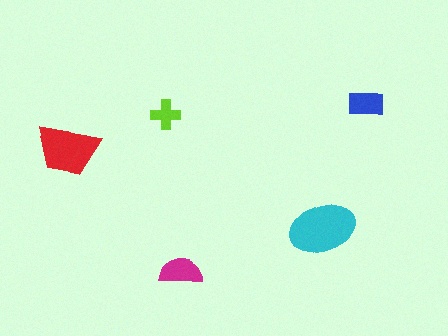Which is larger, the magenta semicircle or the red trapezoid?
The red trapezoid.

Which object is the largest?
The cyan ellipse.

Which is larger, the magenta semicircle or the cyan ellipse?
The cyan ellipse.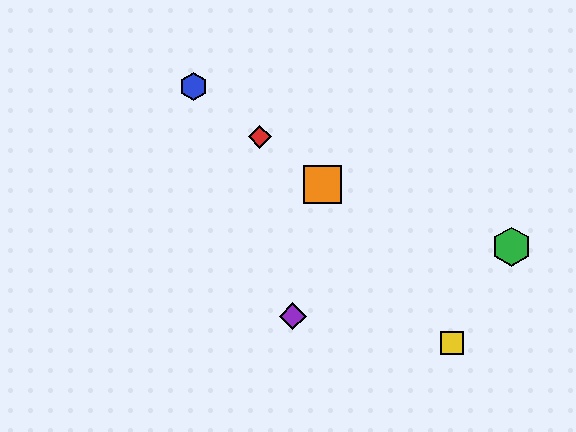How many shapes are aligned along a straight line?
3 shapes (the red diamond, the blue hexagon, the orange square) are aligned along a straight line.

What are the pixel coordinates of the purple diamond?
The purple diamond is at (293, 316).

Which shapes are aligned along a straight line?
The red diamond, the blue hexagon, the orange square are aligned along a straight line.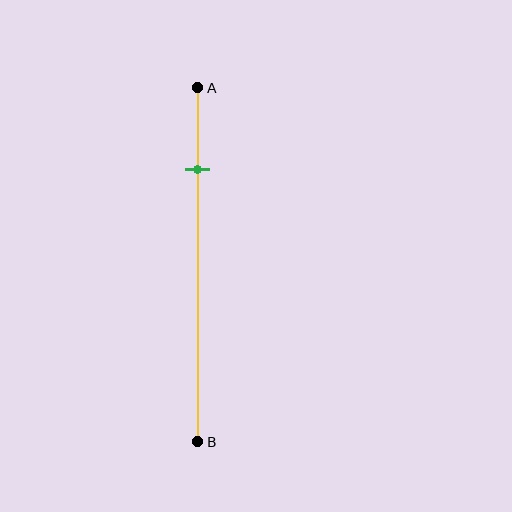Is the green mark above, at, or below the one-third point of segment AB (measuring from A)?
The green mark is above the one-third point of segment AB.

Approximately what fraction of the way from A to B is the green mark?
The green mark is approximately 25% of the way from A to B.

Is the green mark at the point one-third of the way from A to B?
No, the mark is at about 25% from A, not at the 33% one-third point.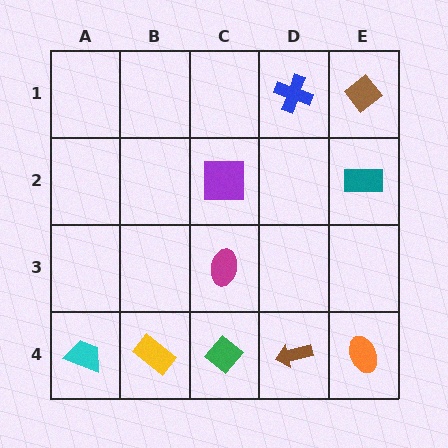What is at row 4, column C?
A green diamond.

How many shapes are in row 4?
5 shapes.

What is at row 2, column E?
A teal rectangle.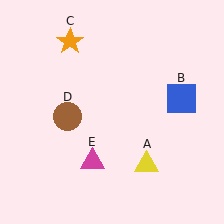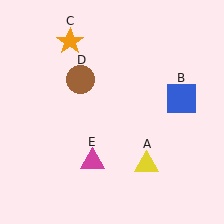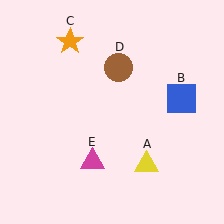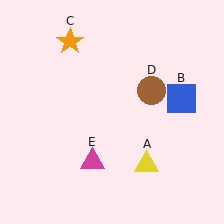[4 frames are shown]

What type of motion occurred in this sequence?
The brown circle (object D) rotated clockwise around the center of the scene.